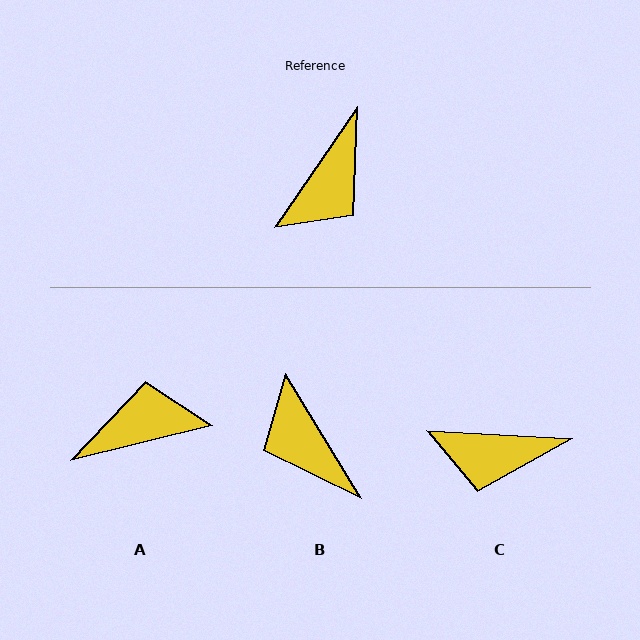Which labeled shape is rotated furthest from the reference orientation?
A, about 138 degrees away.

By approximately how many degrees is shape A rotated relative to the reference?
Approximately 138 degrees counter-clockwise.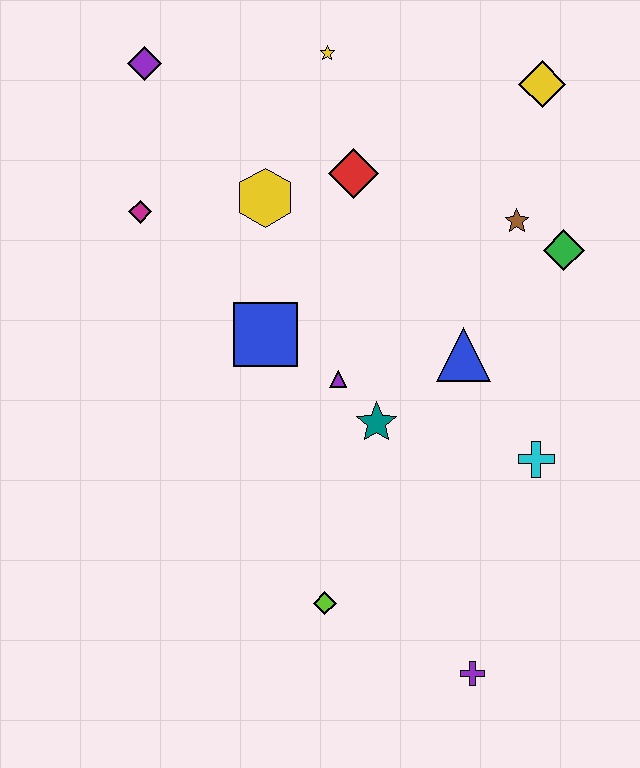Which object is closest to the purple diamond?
The magenta diamond is closest to the purple diamond.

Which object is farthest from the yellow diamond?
The purple cross is farthest from the yellow diamond.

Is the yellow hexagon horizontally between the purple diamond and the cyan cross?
Yes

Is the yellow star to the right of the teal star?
No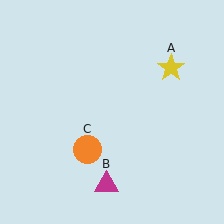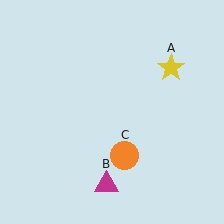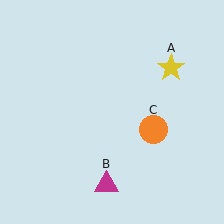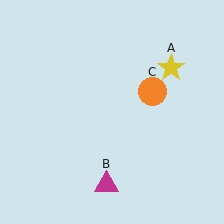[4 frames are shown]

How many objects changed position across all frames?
1 object changed position: orange circle (object C).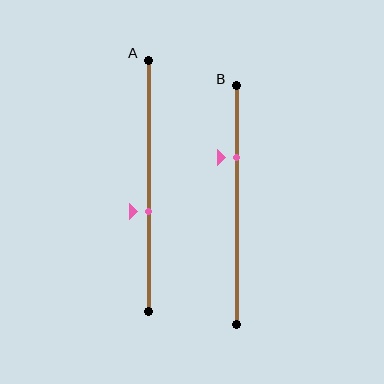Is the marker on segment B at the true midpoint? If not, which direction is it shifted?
No, the marker on segment B is shifted upward by about 20% of the segment length.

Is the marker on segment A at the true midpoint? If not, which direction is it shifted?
No, the marker on segment A is shifted downward by about 10% of the segment length.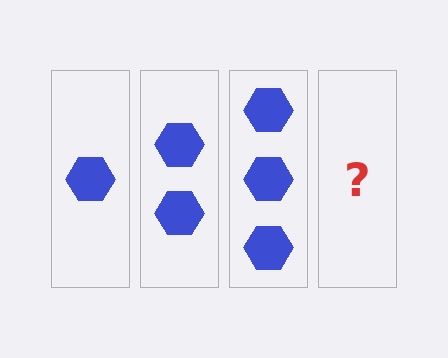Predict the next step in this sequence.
The next step is 4 hexagons.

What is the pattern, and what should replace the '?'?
The pattern is that each step adds one more hexagon. The '?' should be 4 hexagons.